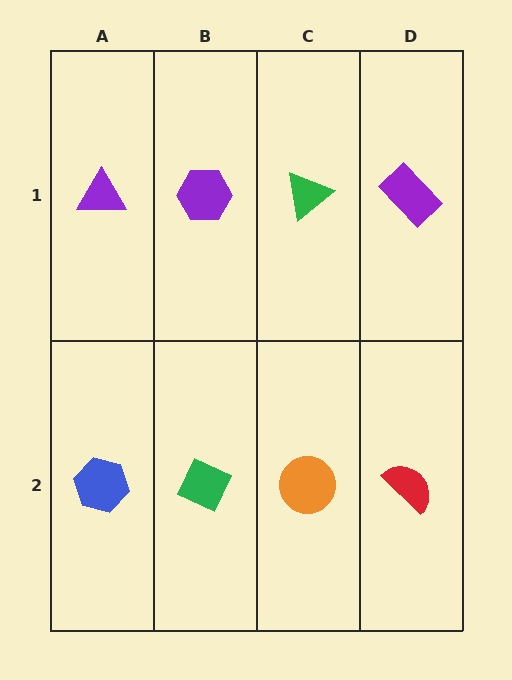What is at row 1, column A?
A purple triangle.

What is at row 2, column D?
A red semicircle.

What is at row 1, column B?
A purple hexagon.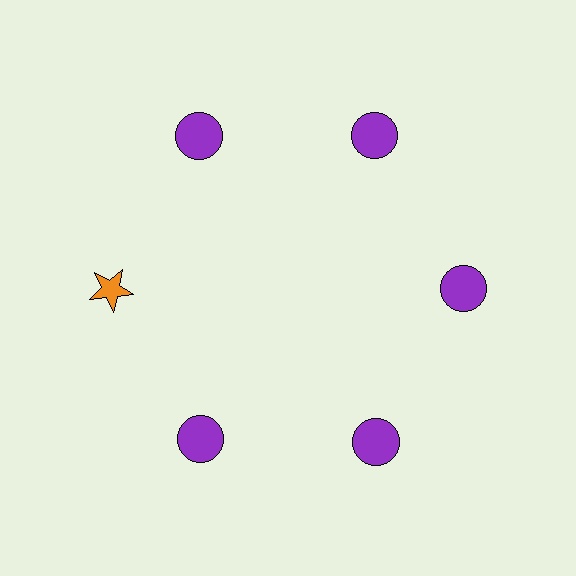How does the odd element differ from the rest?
It differs in both color (orange instead of purple) and shape (star instead of circle).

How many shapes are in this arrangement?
There are 6 shapes arranged in a ring pattern.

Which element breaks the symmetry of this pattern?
The orange star at roughly the 9 o'clock position breaks the symmetry. All other shapes are purple circles.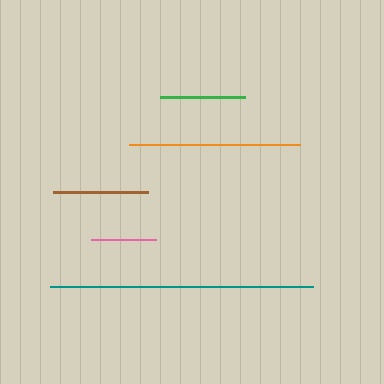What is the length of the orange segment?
The orange segment is approximately 171 pixels long.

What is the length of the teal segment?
The teal segment is approximately 264 pixels long.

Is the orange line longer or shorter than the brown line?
The orange line is longer than the brown line.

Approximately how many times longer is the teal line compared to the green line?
The teal line is approximately 3.1 times the length of the green line.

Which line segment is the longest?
The teal line is the longest at approximately 264 pixels.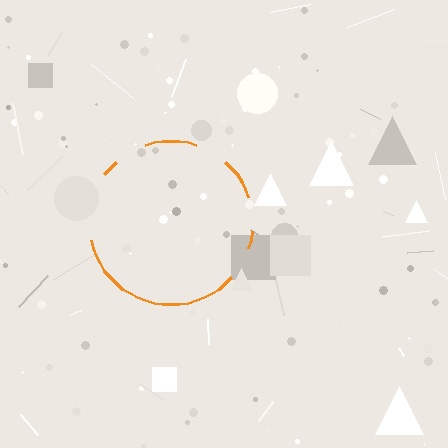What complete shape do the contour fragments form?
The contour fragments form a circle.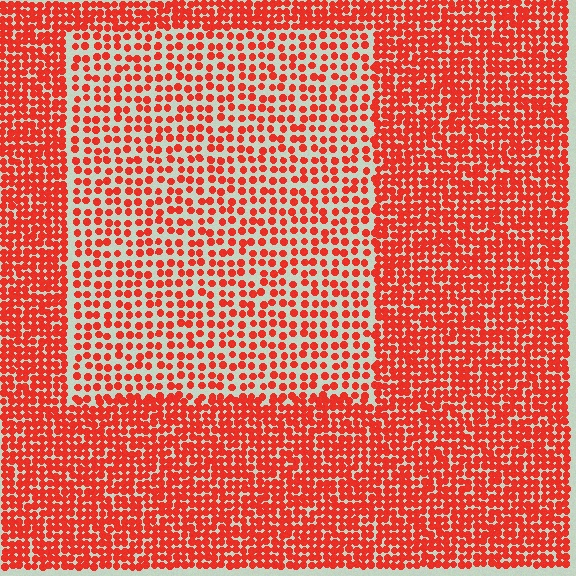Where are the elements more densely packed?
The elements are more densely packed outside the rectangle boundary.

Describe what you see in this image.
The image contains small red elements arranged at two different densities. A rectangle-shaped region is visible where the elements are less densely packed than the surrounding area.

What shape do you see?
I see a rectangle.